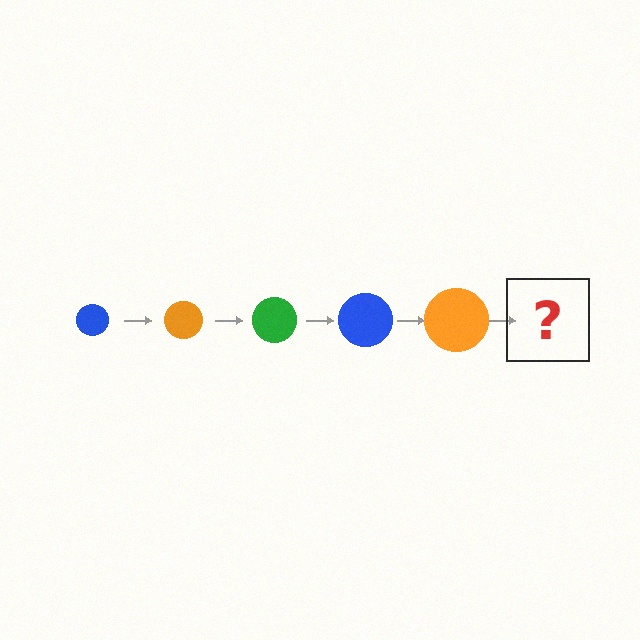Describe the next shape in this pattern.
It should be a green circle, larger than the previous one.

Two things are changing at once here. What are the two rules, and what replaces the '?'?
The two rules are that the circle grows larger each step and the color cycles through blue, orange, and green. The '?' should be a green circle, larger than the previous one.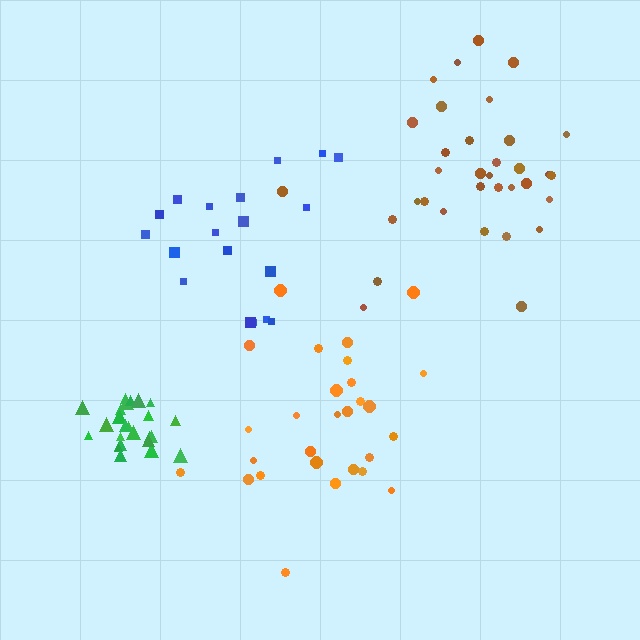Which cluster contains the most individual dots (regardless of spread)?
Brown (34).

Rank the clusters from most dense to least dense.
green, brown, orange, blue.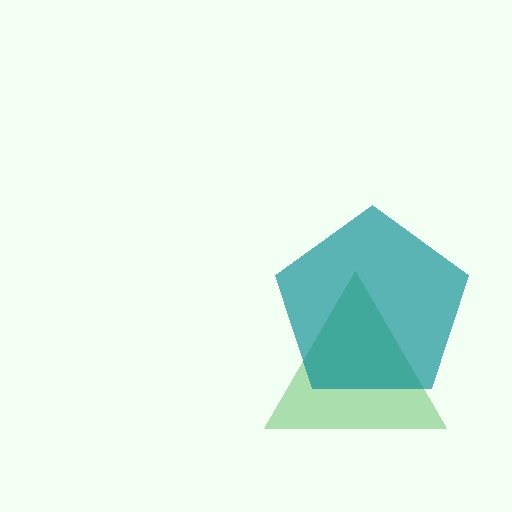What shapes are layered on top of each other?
The layered shapes are: a green triangle, a teal pentagon.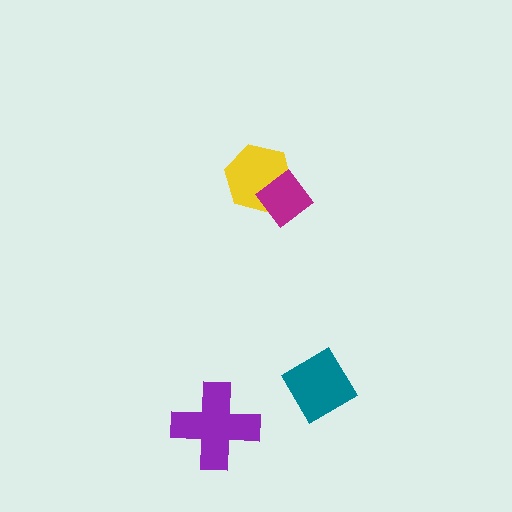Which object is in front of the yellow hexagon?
The magenta diamond is in front of the yellow hexagon.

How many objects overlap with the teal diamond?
0 objects overlap with the teal diamond.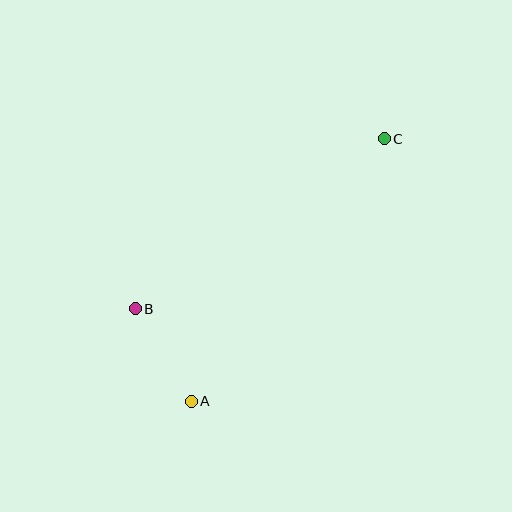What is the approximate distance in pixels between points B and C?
The distance between B and C is approximately 301 pixels.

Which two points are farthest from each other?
Points A and C are farthest from each other.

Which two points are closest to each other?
Points A and B are closest to each other.